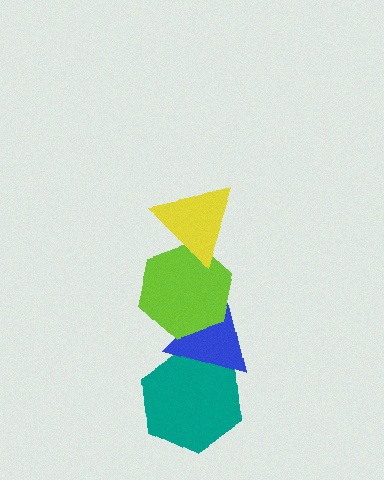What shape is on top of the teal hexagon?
The blue triangle is on top of the teal hexagon.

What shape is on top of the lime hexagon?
The yellow triangle is on top of the lime hexagon.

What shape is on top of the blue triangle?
The lime hexagon is on top of the blue triangle.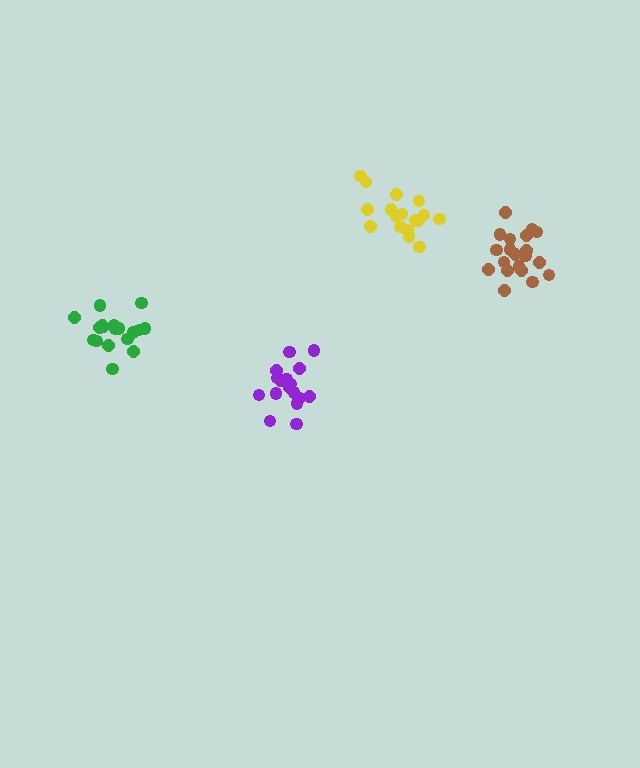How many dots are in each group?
Group 1: 18 dots, Group 2: 17 dots, Group 3: 20 dots, Group 4: 18 dots (73 total).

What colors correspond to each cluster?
The clusters are colored: green, purple, brown, yellow.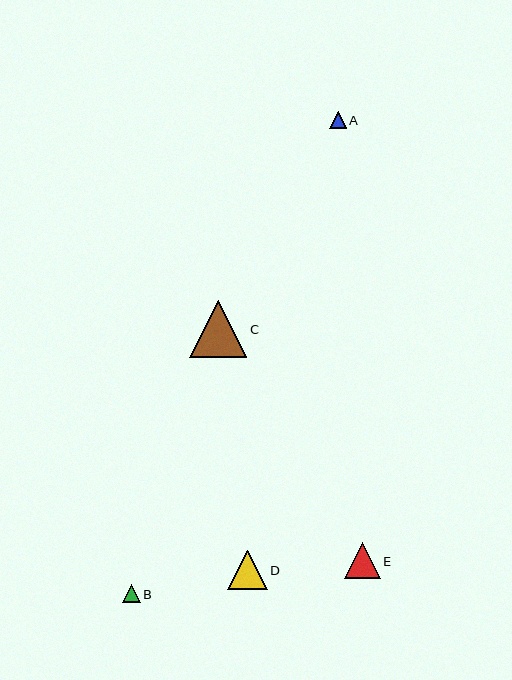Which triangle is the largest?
Triangle C is the largest with a size of approximately 57 pixels.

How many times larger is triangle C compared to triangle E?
Triangle C is approximately 1.6 times the size of triangle E.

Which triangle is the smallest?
Triangle A is the smallest with a size of approximately 17 pixels.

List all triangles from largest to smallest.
From largest to smallest: C, D, E, B, A.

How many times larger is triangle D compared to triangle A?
Triangle D is approximately 2.4 times the size of triangle A.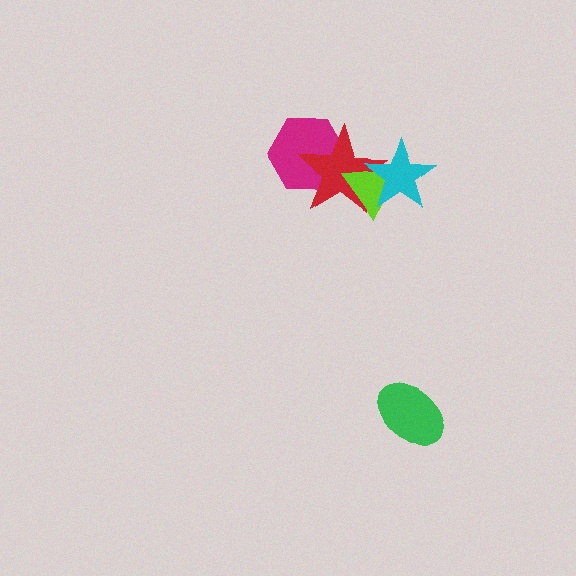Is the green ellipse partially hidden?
No, no other shape covers it.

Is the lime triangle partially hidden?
Yes, it is partially covered by another shape.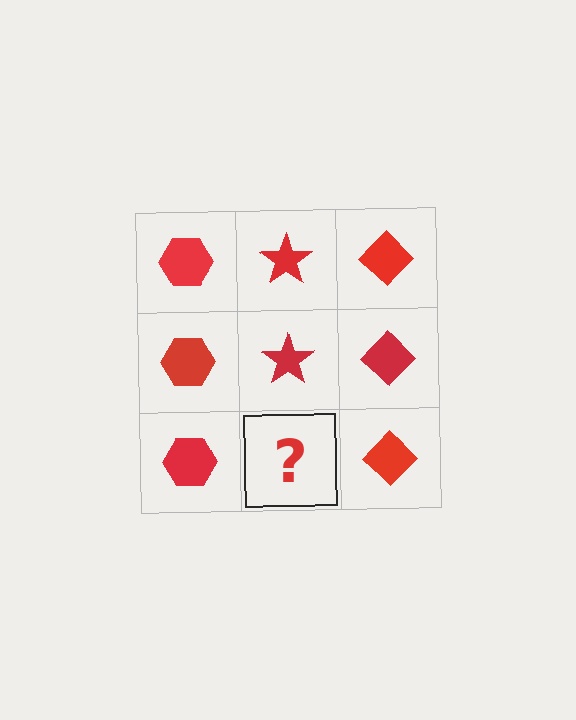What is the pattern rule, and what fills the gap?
The rule is that each column has a consistent shape. The gap should be filled with a red star.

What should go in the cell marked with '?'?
The missing cell should contain a red star.